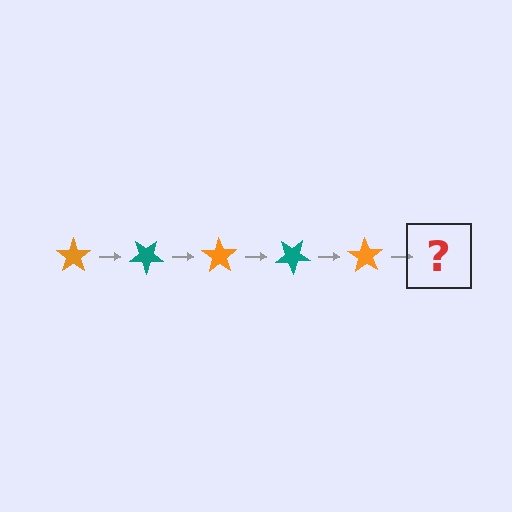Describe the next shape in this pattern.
It should be a teal star, rotated 175 degrees from the start.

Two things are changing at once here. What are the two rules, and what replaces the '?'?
The two rules are that it rotates 35 degrees each step and the color cycles through orange and teal. The '?' should be a teal star, rotated 175 degrees from the start.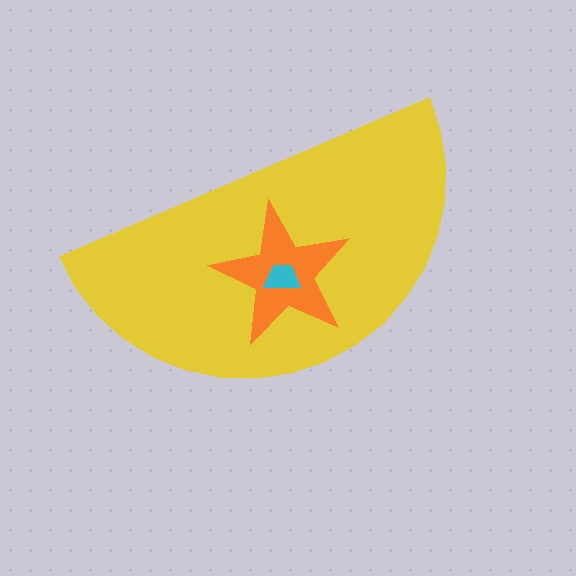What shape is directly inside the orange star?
The cyan trapezoid.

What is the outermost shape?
The yellow semicircle.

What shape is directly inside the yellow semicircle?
The orange star.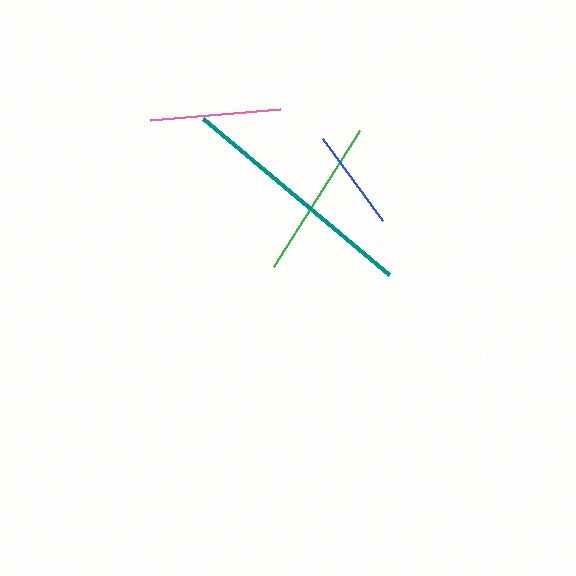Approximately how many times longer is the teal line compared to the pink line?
The teal line is approximately 1.9 times the length of the pink line.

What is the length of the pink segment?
The pink segment is approximately 131 pixels long.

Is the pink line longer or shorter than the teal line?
The teal line is longer than the pink line.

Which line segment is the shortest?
The blue line is the shortest at approximately 101 pixels.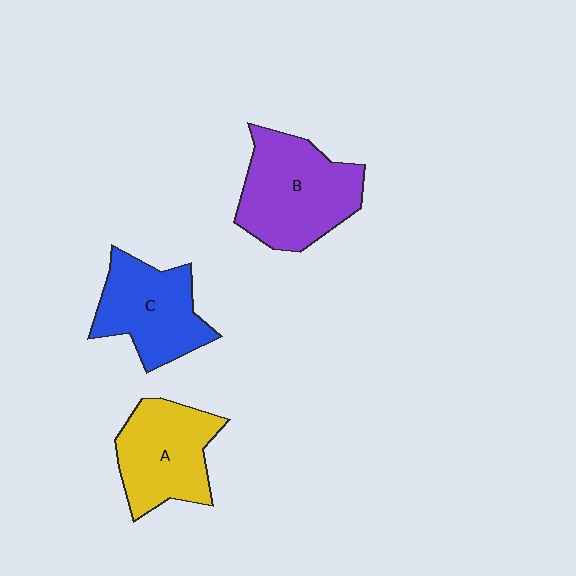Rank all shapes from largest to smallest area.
From largest to smallest: B (purple), A (yellow), C (blue).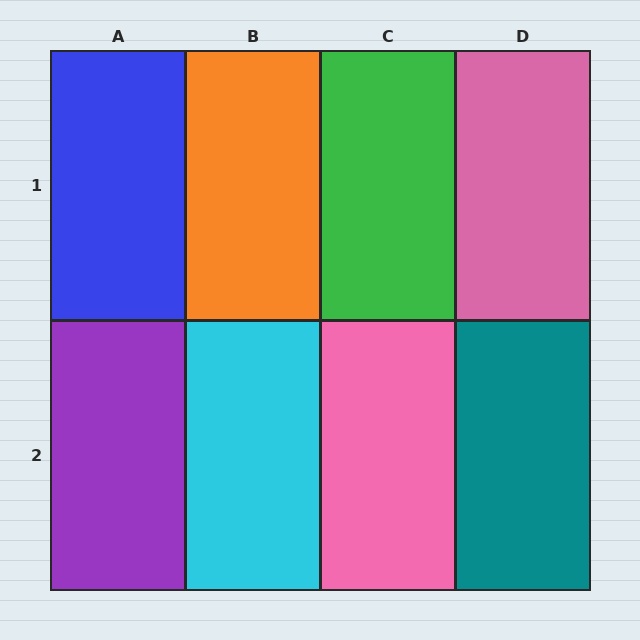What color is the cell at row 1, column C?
Green.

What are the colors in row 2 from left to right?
Purple, cyan, pink, teal.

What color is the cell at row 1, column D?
Pink.